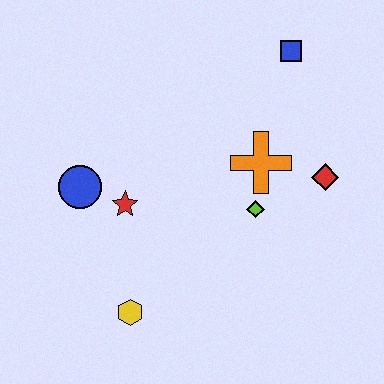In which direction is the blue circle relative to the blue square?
The blue circle is to the left of the blue square.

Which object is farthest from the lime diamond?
The blue circle is farthest from the lime diamond.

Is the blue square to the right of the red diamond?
No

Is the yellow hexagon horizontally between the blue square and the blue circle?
Yes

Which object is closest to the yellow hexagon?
The red star is closest to the yellow hexagon.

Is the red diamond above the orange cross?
No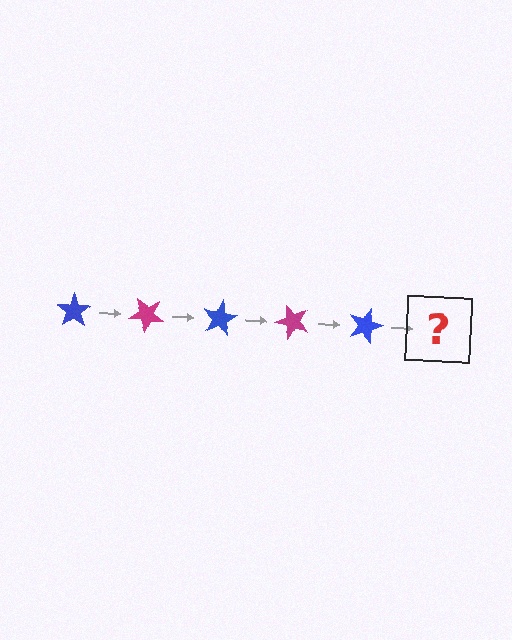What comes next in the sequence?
The next element should be a magenta star, rotated 200 degrees from the start.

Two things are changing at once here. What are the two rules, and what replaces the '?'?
The two rules are that it rotates 40 degrees each step and the color cycles through blue and magenta. The '?' should be a magenta star, rotated 200 degrees from the start.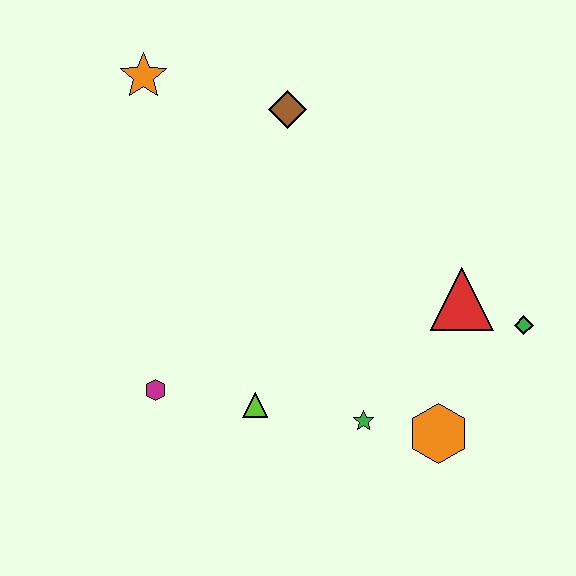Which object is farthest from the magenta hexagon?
The green diamond is farthest from the magenta hexagon.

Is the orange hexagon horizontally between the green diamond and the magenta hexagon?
Yes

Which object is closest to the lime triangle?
The magenta hexagon is closest to the lime triangle.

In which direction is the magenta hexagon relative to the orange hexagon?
The magenta hexagon is to the left of the orange hexagon.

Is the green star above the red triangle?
No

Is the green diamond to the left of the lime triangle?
No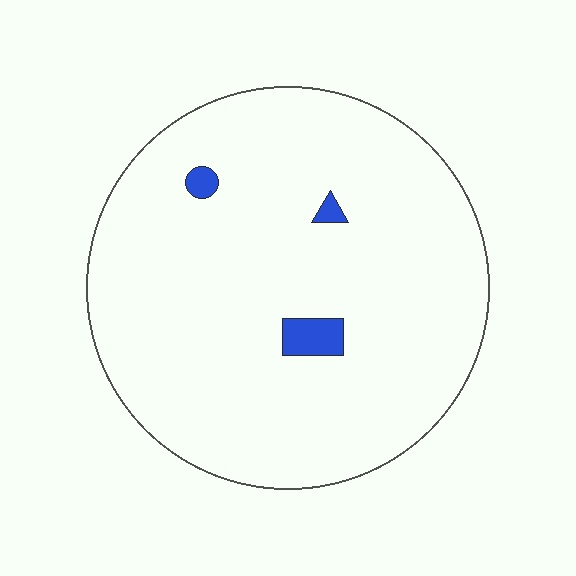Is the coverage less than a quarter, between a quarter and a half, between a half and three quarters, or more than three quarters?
Less than a quarter.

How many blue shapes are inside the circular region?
3.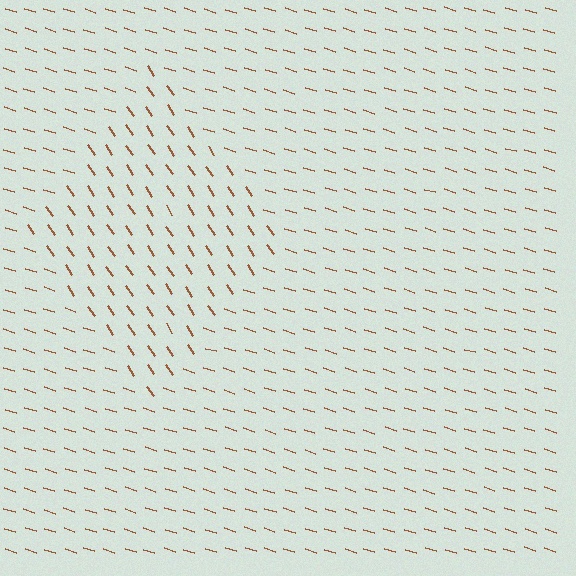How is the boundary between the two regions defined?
The boundary is defined purely by a change in line orientation (approximately 39 degrees difference). All lines are the same color and thickness.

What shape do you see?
I see a diamond.